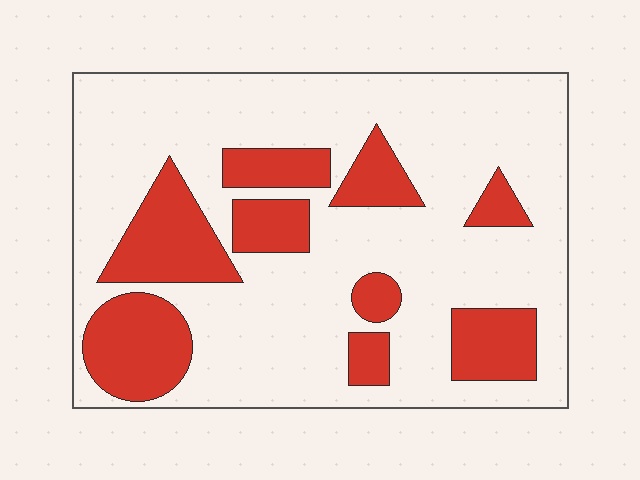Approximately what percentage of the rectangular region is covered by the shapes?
Approximately 25%.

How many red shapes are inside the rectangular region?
9.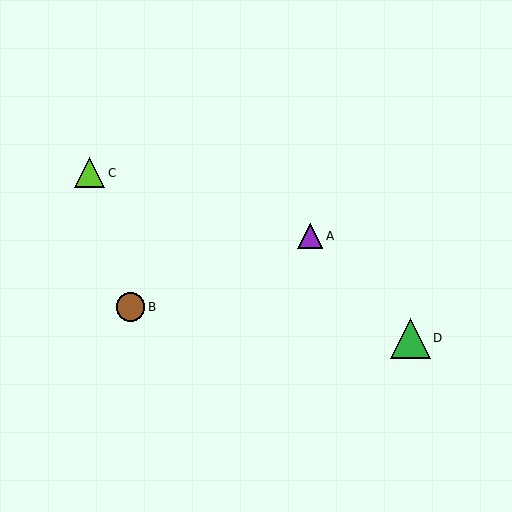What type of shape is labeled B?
Shape B is a brown circle.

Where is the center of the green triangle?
The center of the green triangle is at (410, 338).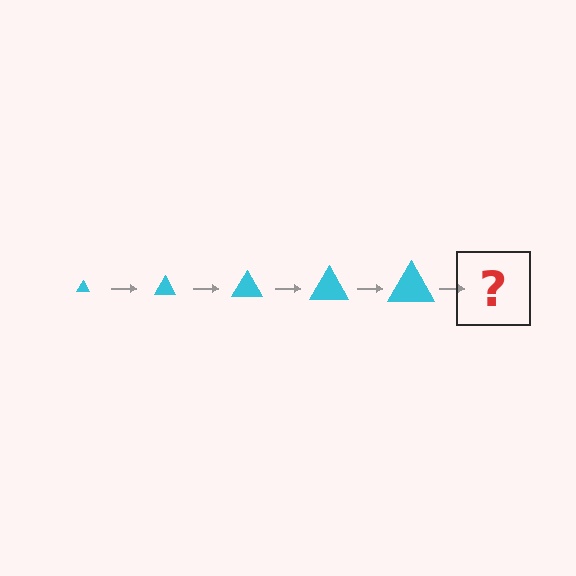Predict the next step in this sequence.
The next step is a cyan triangle, larger than the previous one.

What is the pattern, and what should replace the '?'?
The pattern is that the triangle gets progressively larger each step. The '?' should be a cyan triangle, larger than the previous one.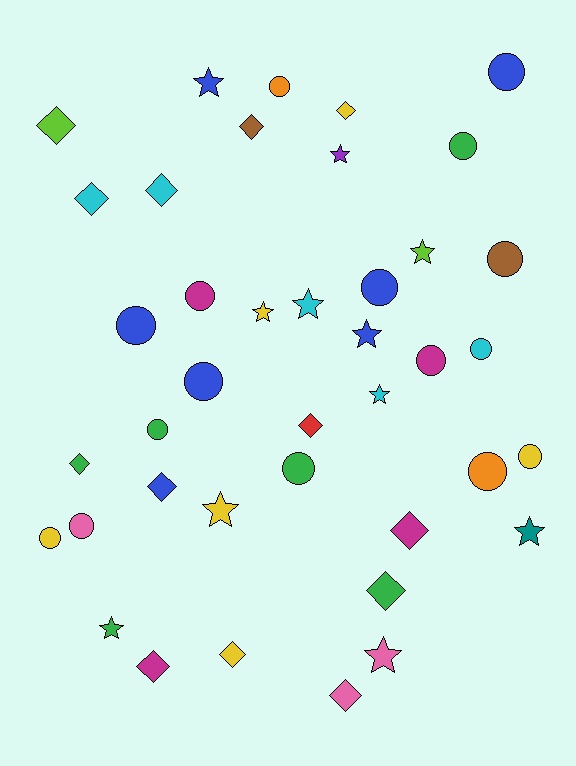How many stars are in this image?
There are 11 stars.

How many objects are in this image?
There are 40 objects.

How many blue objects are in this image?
There are 7 blue objects.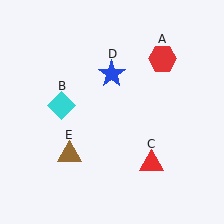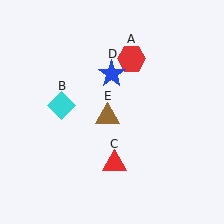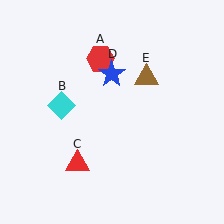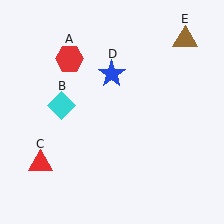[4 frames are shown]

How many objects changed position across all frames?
3 objects changed position: red hexagon (object A), red triangle (object C), brown triangle (object E).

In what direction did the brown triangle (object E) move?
The brown triangle (object E) moved up and to the right.